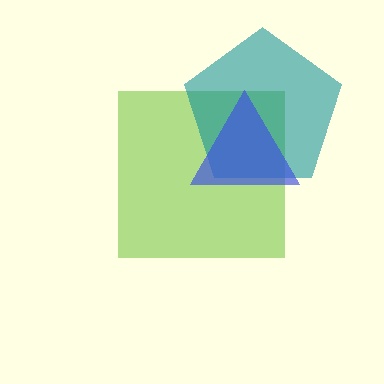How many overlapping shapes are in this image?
There are 3 overlapping shapes in the image.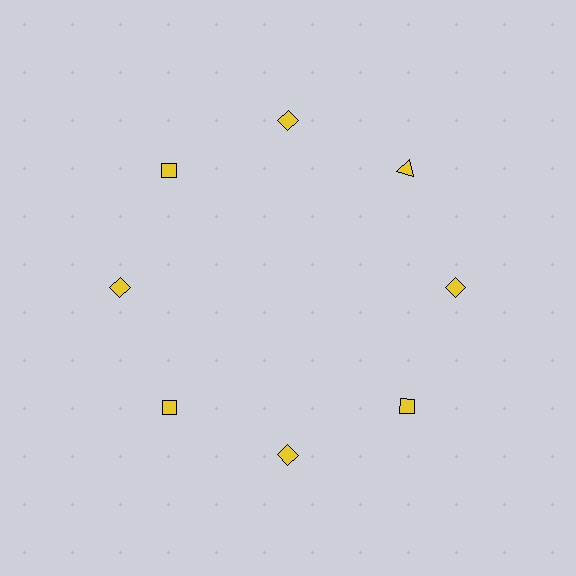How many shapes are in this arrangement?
There are 8 shapes arranged in a ring pattern.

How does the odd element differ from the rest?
It has a different shape: triangle instead of diamond.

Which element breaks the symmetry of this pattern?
The yellow triangle at roughly the 2 o'clock position breaks the symmetry. All other shapes are yellow diamonds.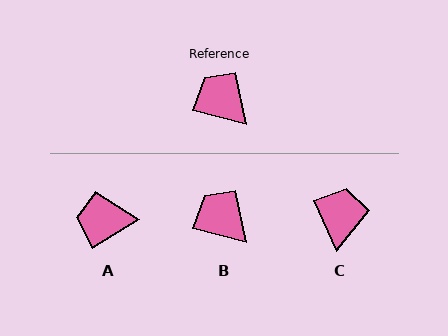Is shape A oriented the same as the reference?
No, it is off by about 46 degrees.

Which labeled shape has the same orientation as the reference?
B.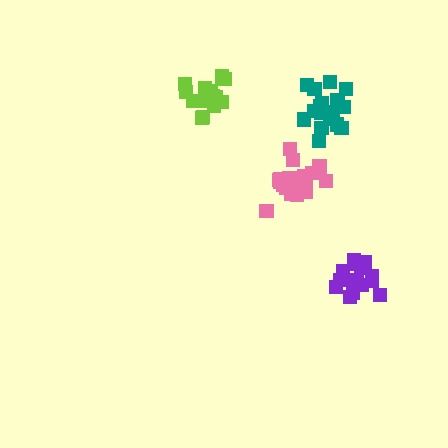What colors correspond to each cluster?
The clusters are colored: teal, purple, lime, pink.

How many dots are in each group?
Group 1: 19 dots, Group 2: 16 dots, Group 3: 16 dots, Group 4: 20 dots (71 total).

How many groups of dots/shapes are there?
There are 4 groups.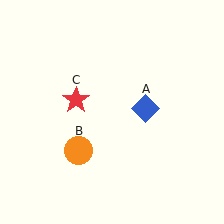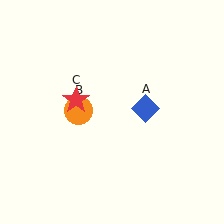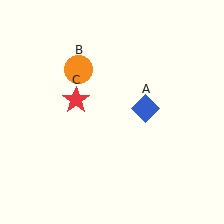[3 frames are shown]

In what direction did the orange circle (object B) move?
The orange circle (object B) moved up.